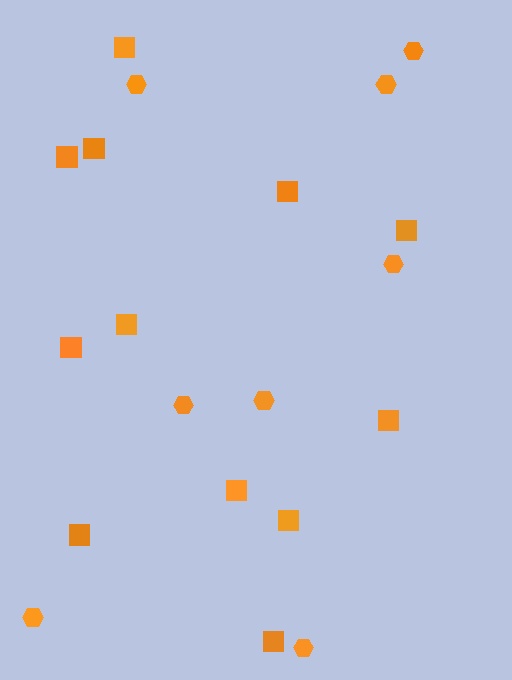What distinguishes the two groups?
There are 2 groups: one group of squares (12) and one group of hexagons (8).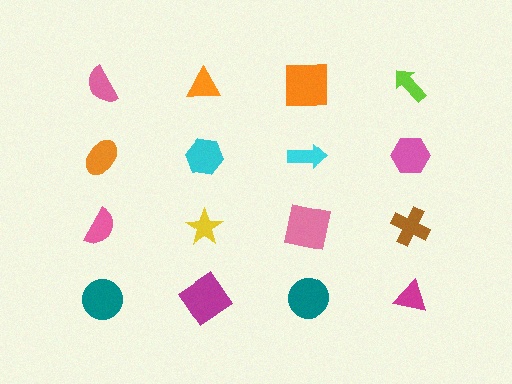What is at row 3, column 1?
A pink semicircle.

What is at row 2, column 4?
A pink hexagon.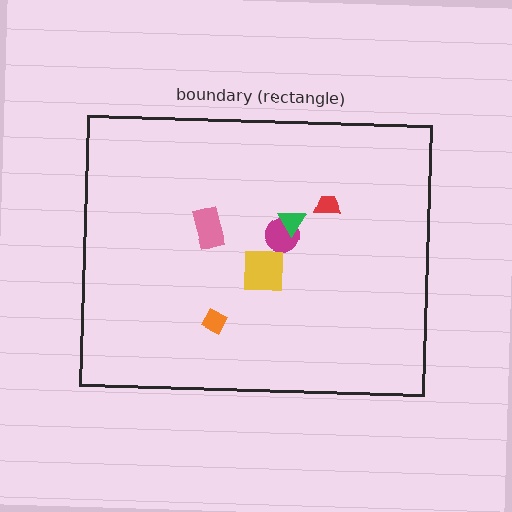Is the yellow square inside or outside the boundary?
Inside.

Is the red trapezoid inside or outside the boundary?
Inside.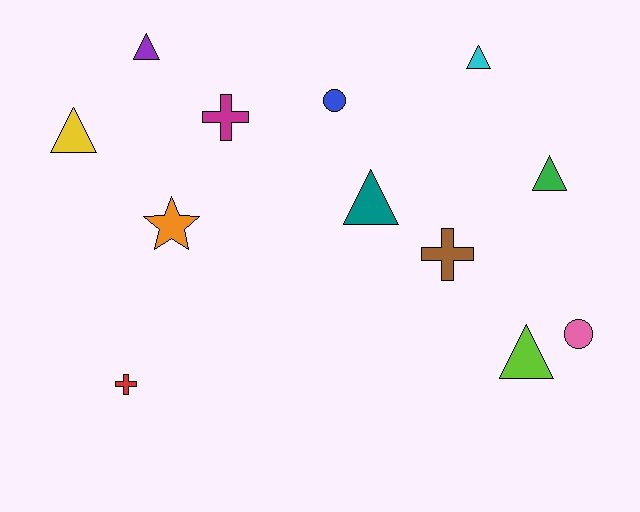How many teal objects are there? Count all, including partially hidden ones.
There is 1 teal object.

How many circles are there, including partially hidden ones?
There are 2 circles.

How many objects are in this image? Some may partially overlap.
There are 12 objects.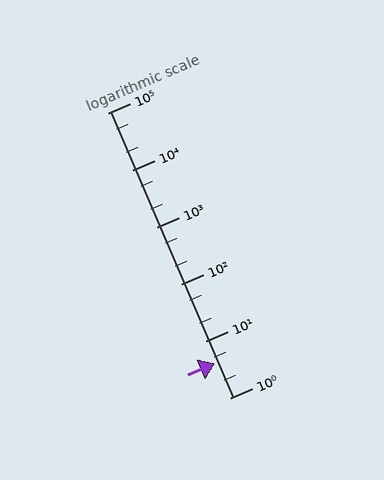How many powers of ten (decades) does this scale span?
The scale spans 5 decades, from 1 to 100000.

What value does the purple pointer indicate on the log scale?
The pointer indicates approximately 4.